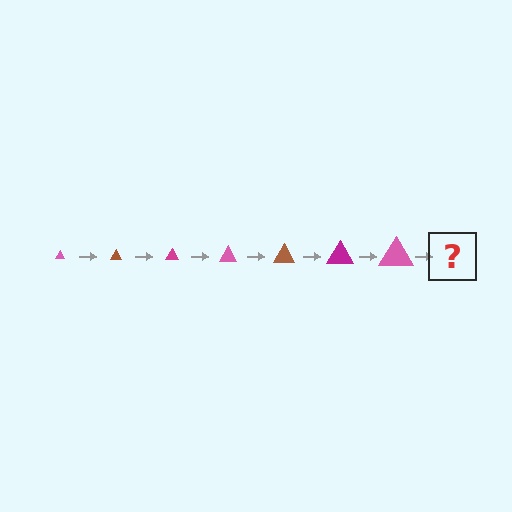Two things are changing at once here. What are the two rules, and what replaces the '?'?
The two rules are that the triangle grows larger each step and the color cycles through pink, brown, and magenta. The '?' should be a brown triangle, larger than the previous one.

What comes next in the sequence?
The next element should be a brown triangle, larger than the previous one.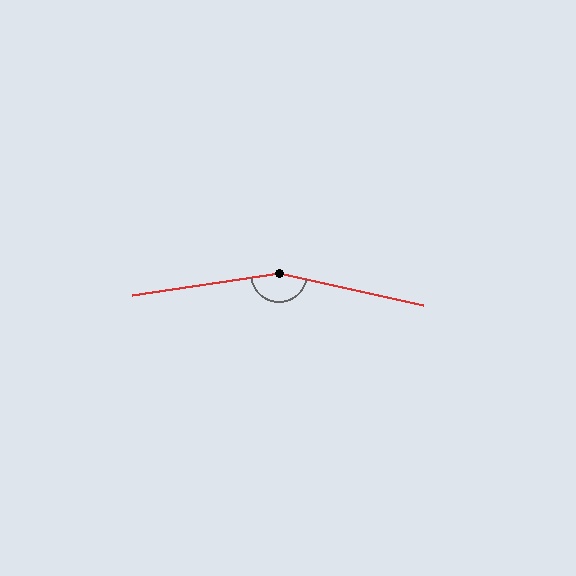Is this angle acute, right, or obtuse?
It is obtuse.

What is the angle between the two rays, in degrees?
Approximately 159 degrees.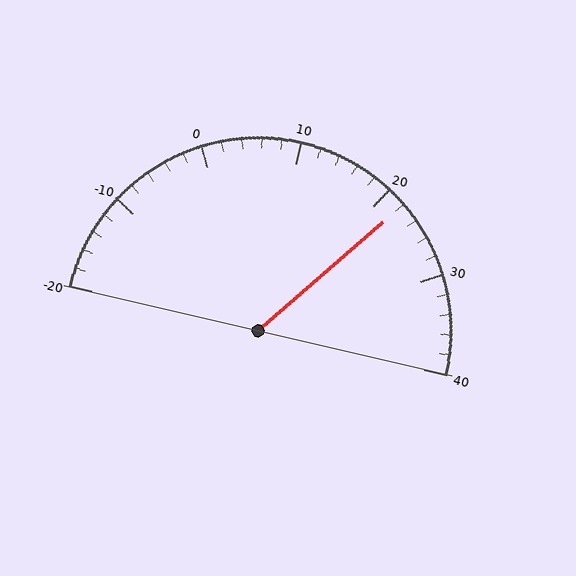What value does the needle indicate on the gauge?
The needle indicates approximately 22.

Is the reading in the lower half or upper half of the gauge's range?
The reading is in the upper half of the range (-20 to 40).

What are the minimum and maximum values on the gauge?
The gauge ranges from -20 to 40.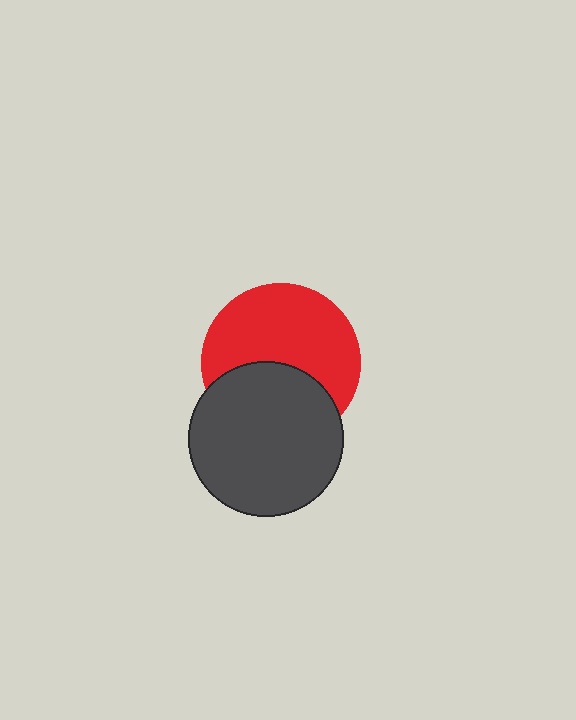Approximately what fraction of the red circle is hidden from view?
Roughly 39% of the red circle is hidden behind the dark gray circle.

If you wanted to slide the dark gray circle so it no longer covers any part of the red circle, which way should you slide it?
Slide it down — that is the most direct way to separate the two shapes.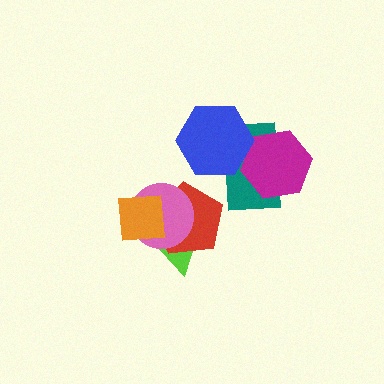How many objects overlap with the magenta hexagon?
2 objects overlap with the magenta hexagon.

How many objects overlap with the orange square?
3 objects overlap with the orange square.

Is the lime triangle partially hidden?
Yes, it is partially covered by another shape.